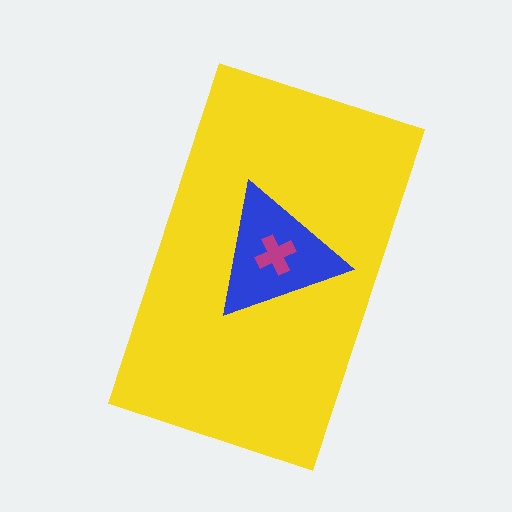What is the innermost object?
The magenta cross.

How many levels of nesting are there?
3.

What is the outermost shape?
The yellow rectangle.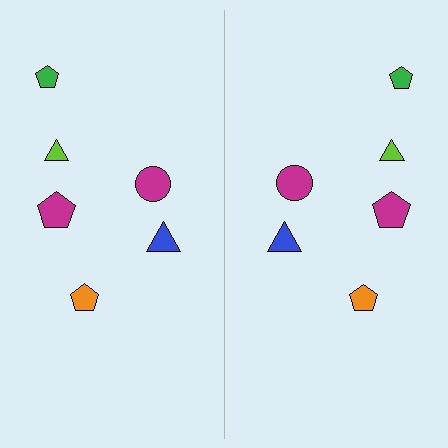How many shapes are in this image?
There are 12 shapes in this image.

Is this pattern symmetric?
Yes, this pattern has bilateral (reflection) symmetry.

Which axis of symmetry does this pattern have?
The pattern has a vertical axis of symmetry running through the center of the image.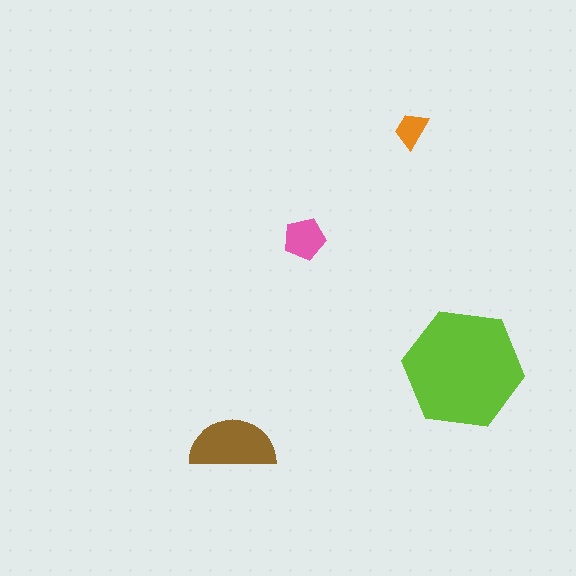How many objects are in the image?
There are 4 objects in the image.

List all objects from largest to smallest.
The lime hexagon, the brown semicircle, the pink pentagon, the orange trapezoid.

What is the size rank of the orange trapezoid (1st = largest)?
4th.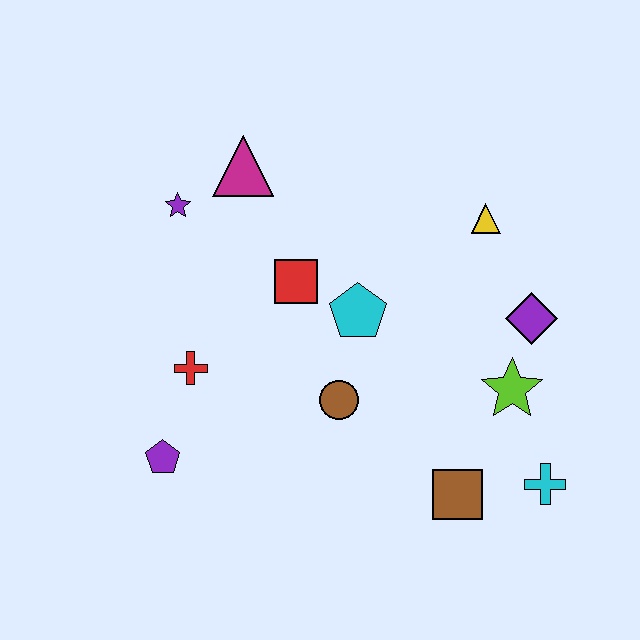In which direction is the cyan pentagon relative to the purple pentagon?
The cyan pentagon is to the right of the purple pentagon.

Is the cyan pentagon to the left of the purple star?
No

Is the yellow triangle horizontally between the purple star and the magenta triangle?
No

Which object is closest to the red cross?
The purple pentagon is closest to the red cross.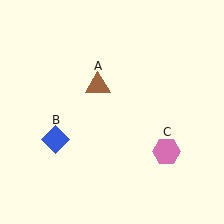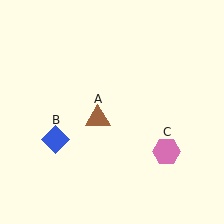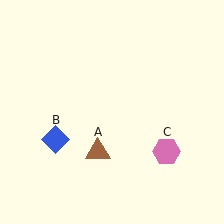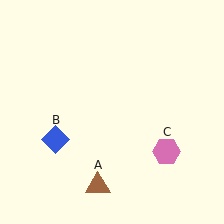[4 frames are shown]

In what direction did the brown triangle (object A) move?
The brown triangle (object A) moved down.